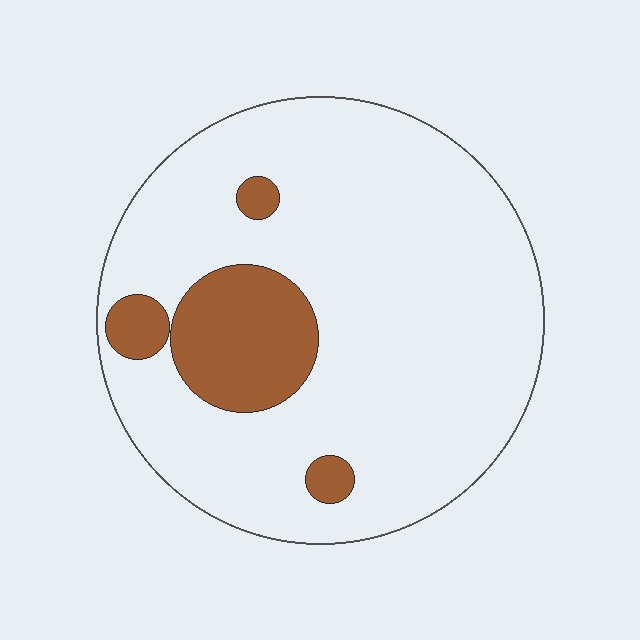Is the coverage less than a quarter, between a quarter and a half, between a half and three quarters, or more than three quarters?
Less than a quarter.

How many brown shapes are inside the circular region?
4.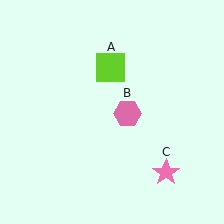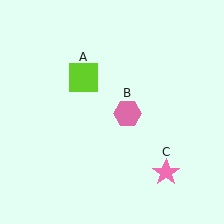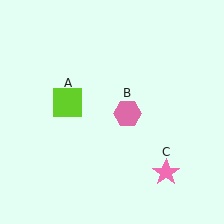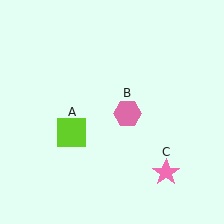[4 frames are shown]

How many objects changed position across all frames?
1 object changed position: lime square (object A).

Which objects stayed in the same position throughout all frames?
Pink hexagon (object B) and pink star (object C) remained stationary.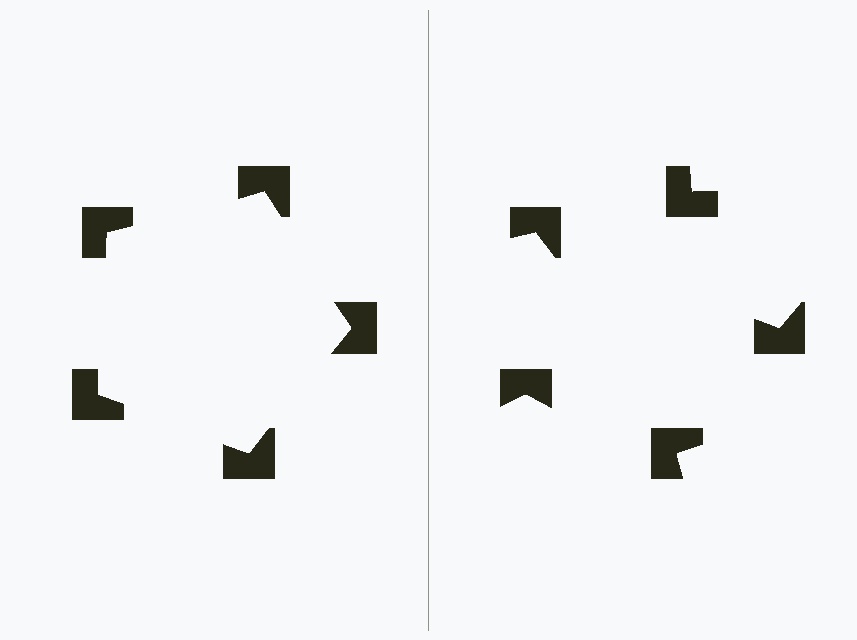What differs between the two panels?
The notched squares are positioned identically on both sides; only the wedge orientations differ. On the left they align to a pentagon; on the right they are misaligned.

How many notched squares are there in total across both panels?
10 — 5 on each side.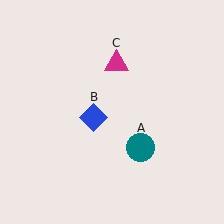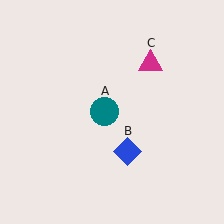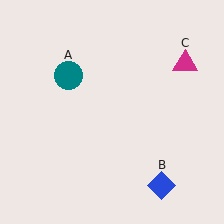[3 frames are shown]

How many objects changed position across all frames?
3 objects changed position: teal circle (object A), blue diamond (object B), magenta triangle (object C).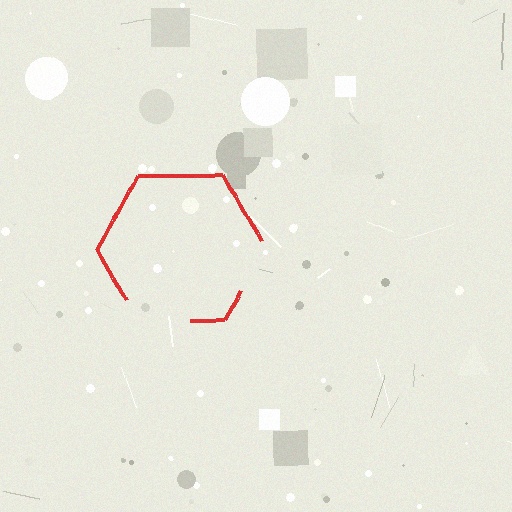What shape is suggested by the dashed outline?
The dashed outline suggests a hexagon.